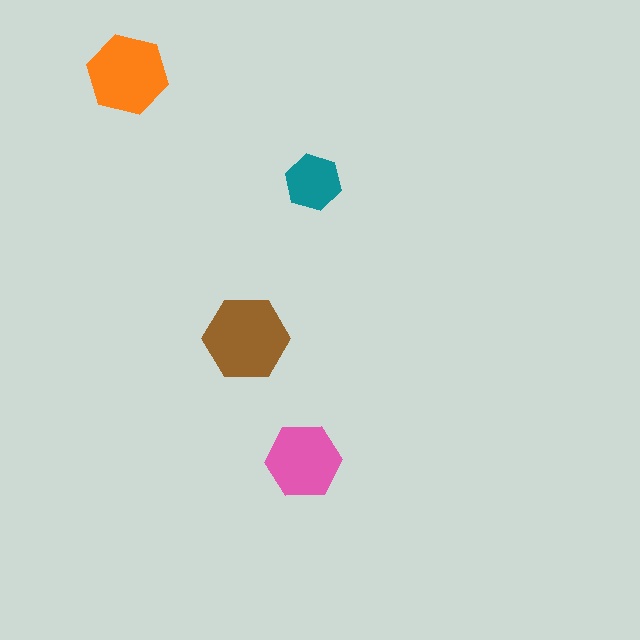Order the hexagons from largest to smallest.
the brown one, the orange one, the pink one, the teal one.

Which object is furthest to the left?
The orange hexagon is leftmost.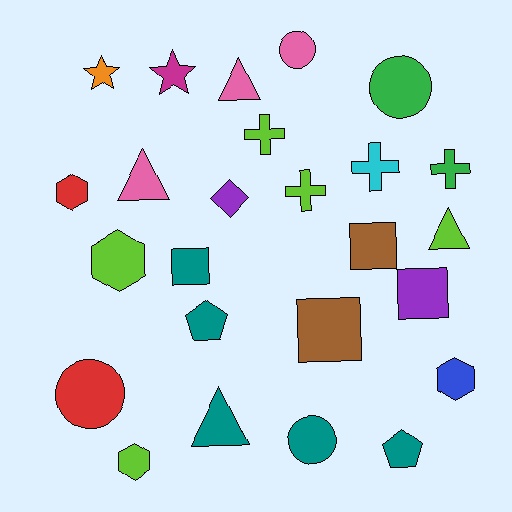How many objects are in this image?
There are 25 objects.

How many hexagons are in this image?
There are 4 hexagons.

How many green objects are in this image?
There are 2 green objects.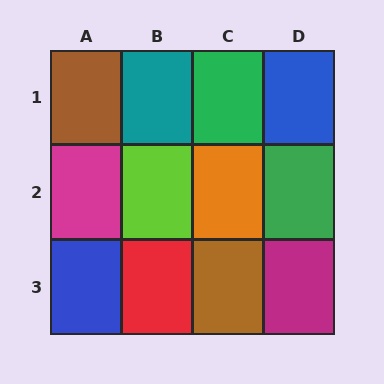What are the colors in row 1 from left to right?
Brown, teal, green, blue.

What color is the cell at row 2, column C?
Orange.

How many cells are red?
1 cell is red.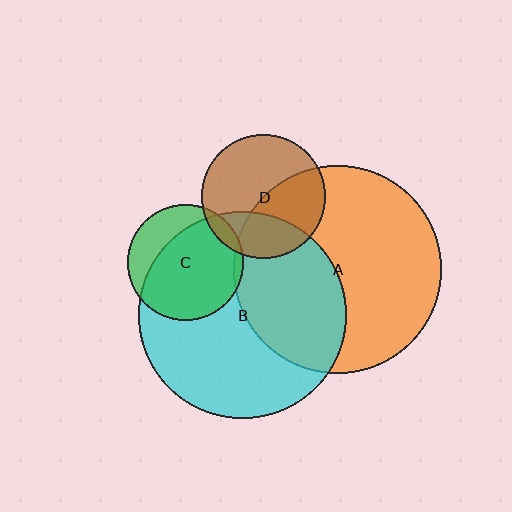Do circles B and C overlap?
Yes.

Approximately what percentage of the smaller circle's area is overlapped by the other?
Approximately 70%.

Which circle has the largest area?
Circle B (cyan).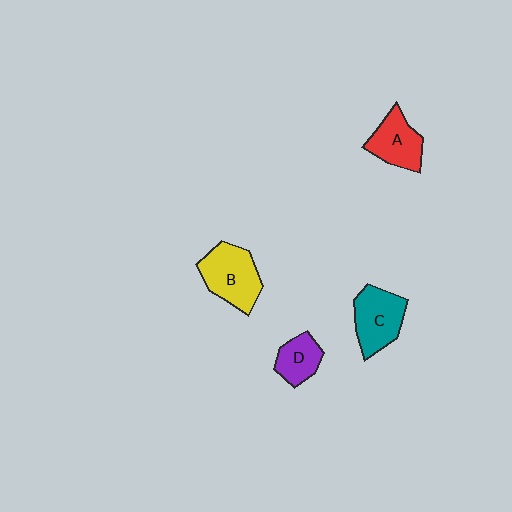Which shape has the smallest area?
Shape D (purple).